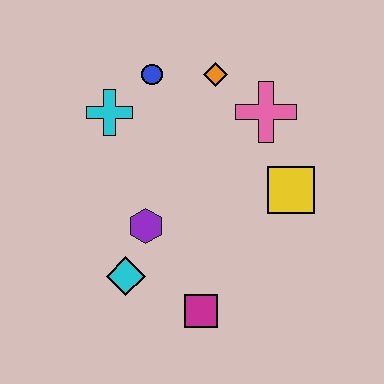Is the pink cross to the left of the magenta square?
No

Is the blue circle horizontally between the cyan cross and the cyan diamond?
No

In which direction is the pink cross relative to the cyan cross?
The pink cross is to the right of the cyan cross.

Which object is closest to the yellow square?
The pink cross is closest to the yellow square.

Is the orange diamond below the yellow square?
No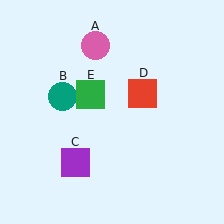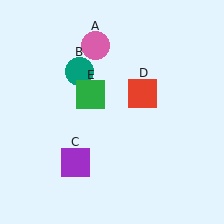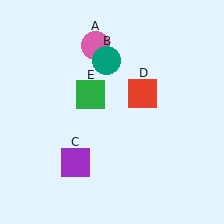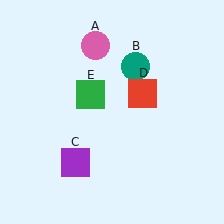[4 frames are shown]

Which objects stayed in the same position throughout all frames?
Pink circle (object A) and purple square (object C) and red square (object D) and green square (object E) remained stationary.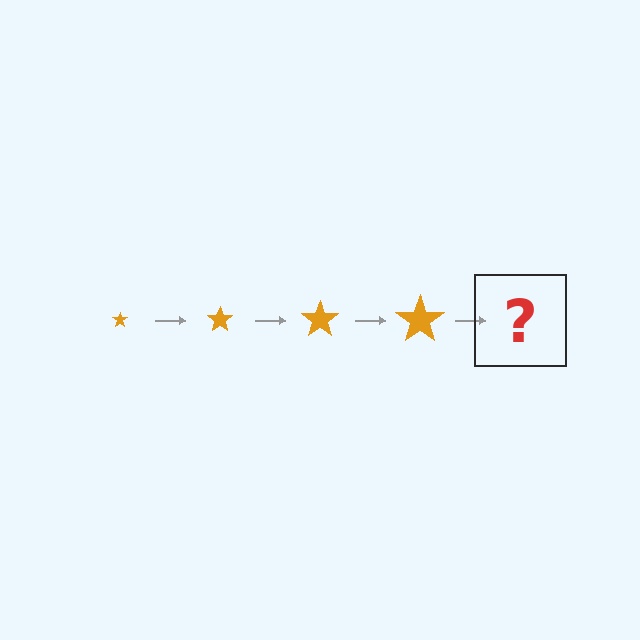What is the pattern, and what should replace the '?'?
The pattern is that the star gets progressively larger each step. The '?' should be an orange star, larger than the previous one.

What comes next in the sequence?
The next element should be an orange star, larger than the previous one.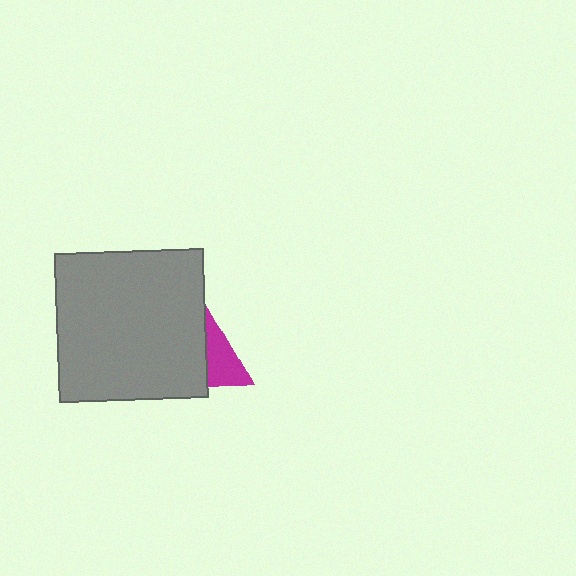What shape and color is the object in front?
The object in front is a gray square.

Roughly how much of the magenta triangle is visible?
A small part of it is visible (roughly 39%).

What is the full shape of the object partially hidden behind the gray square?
The partially hidden object is a magenta triangle.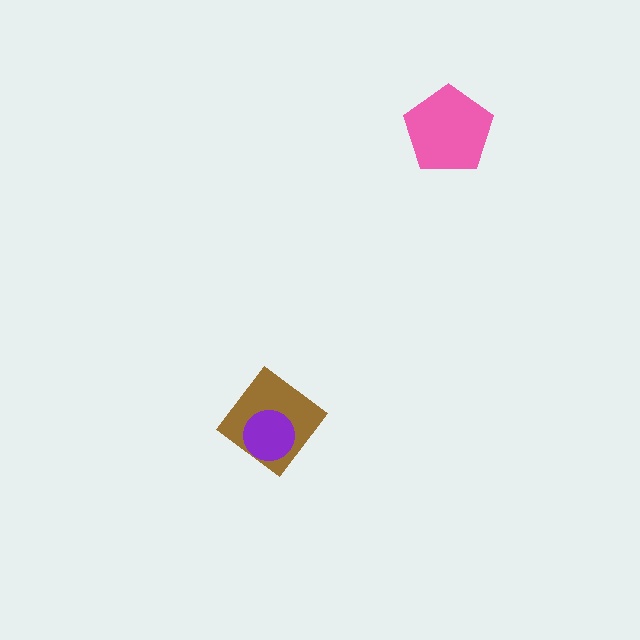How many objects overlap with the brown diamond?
1 object overlaps with the brown diamond.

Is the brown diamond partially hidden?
Yes, it is partially covered by another shape.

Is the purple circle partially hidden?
No, no other shape covers it.